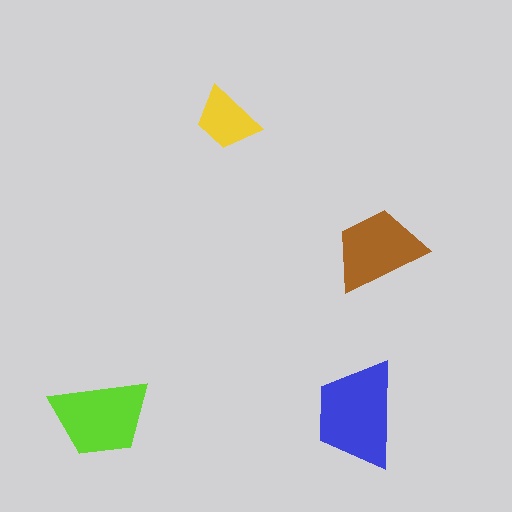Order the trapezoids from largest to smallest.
the blue one, the lime one, the brown one, the yellow one.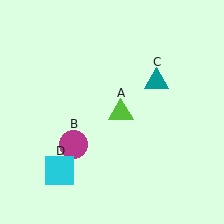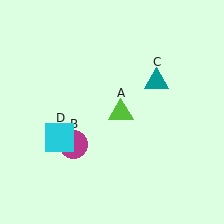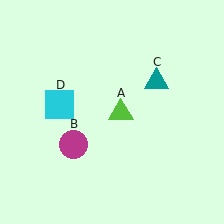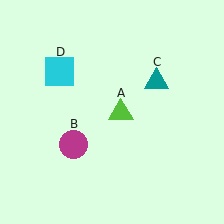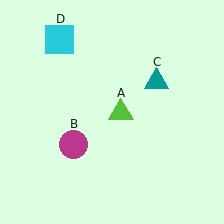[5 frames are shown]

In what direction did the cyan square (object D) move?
The cyan square (object D) moved up.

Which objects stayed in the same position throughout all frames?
Lime triangle (object A) and magenta circle (object B) and teal triangle (object C) remained stationary.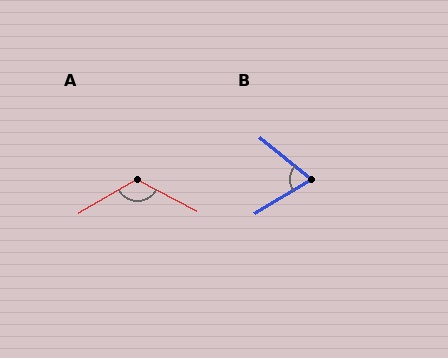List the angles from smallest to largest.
B (71°), A (122°).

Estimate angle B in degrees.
Approximately 71 degrees.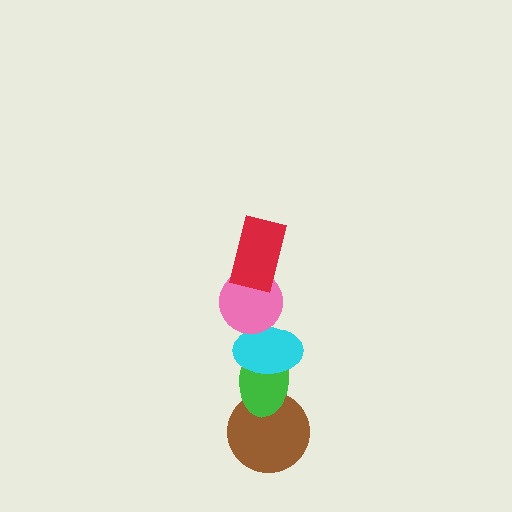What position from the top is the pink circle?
The pink circle is 2nd from the top.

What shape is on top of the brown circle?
The green ellipse is on top of the brown circle.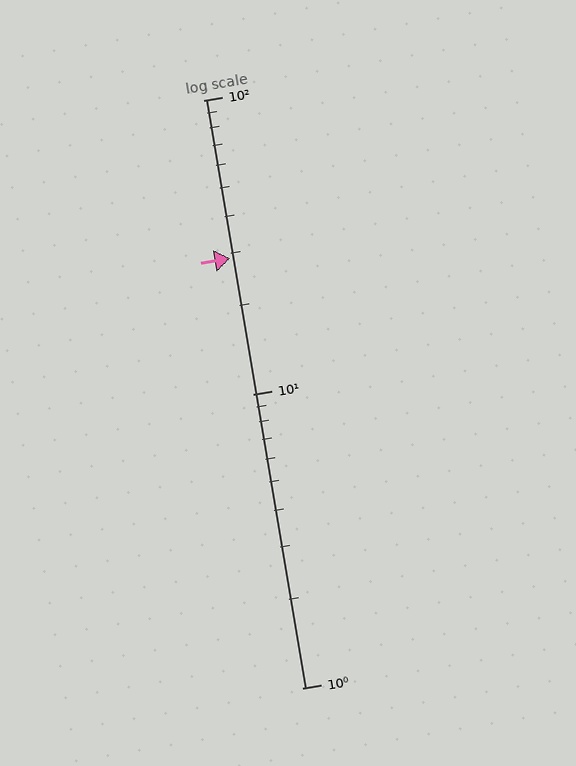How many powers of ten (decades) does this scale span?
The scale spans 2 decades, from 1 to 100.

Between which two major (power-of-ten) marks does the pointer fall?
The pointer is between 10 and 100.